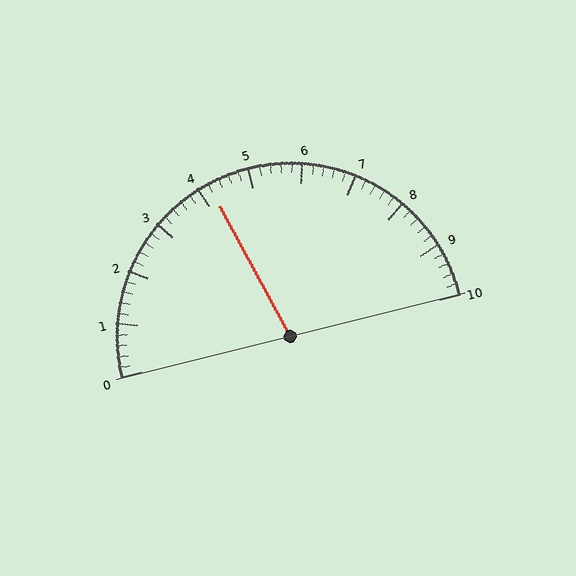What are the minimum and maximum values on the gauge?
The gauge ranges from 0 to 10.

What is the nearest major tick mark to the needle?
The nearest major tick mark is 4.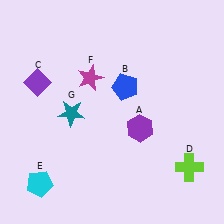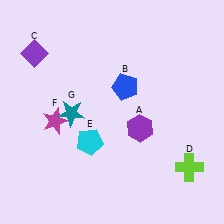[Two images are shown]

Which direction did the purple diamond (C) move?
The purple diamond (C) moved up.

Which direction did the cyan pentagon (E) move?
The cyan pentagon (E) moved right.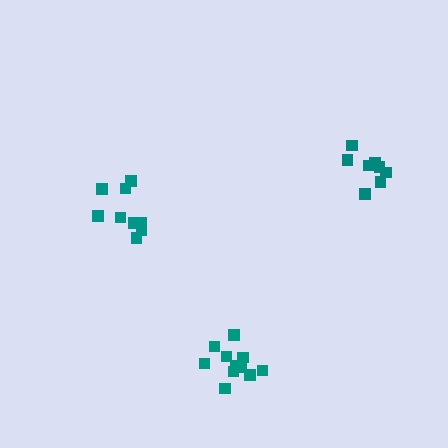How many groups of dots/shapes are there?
There are 3 groups.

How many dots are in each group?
Group 1: 9 dots, Group 2: 8 dots, Group 3: 11 dots (28 total).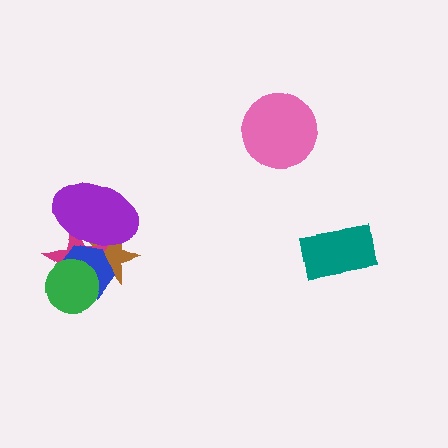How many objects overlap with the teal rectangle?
0 objects overlap with the teal rectangle.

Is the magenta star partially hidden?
Yes, it is partially covered by another shape.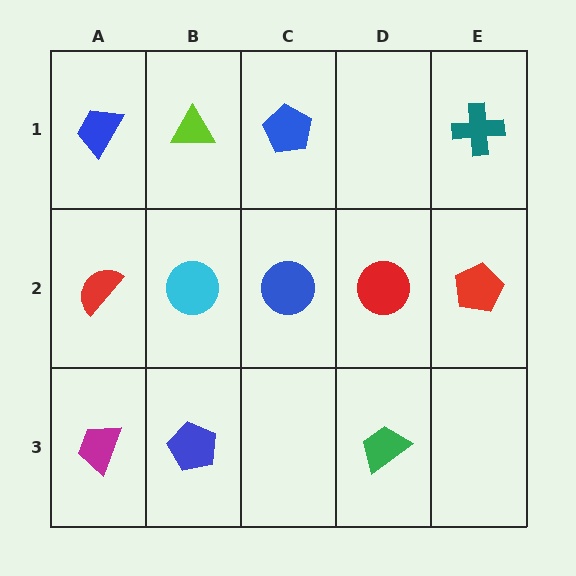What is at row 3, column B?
A blue pentagon.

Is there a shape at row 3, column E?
No, that cell is empty.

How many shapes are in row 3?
3 shapes.